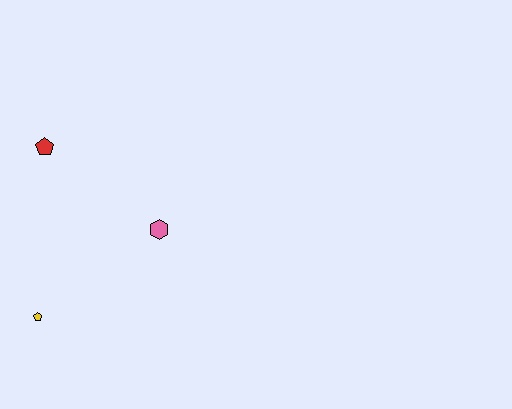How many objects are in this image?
There are 3 objects.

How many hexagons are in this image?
There is 1 hexagon.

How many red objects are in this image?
There is 1 red object.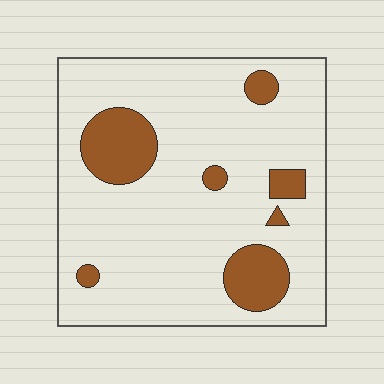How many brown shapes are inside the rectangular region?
7.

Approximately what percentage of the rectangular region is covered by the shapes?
Approximately 15%.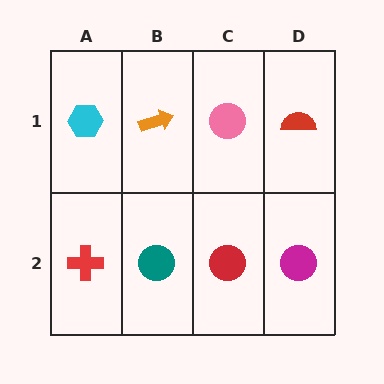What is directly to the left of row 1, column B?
A cyan hexagon.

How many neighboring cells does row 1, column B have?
3.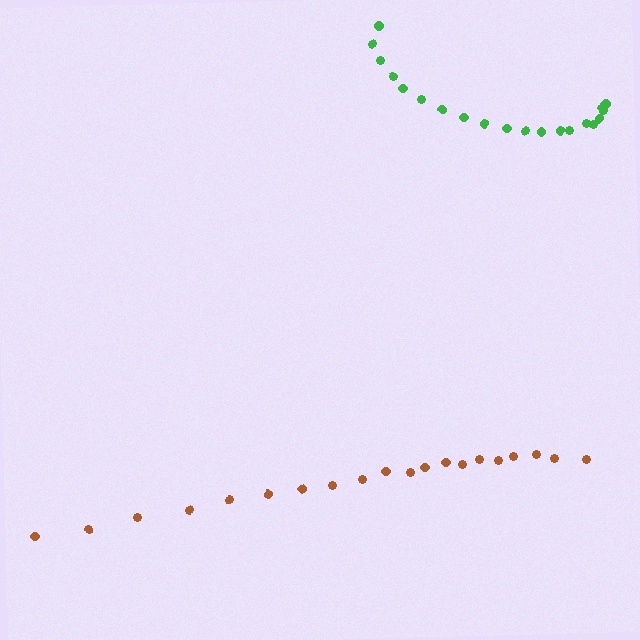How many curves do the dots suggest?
There are 2 distinct paths.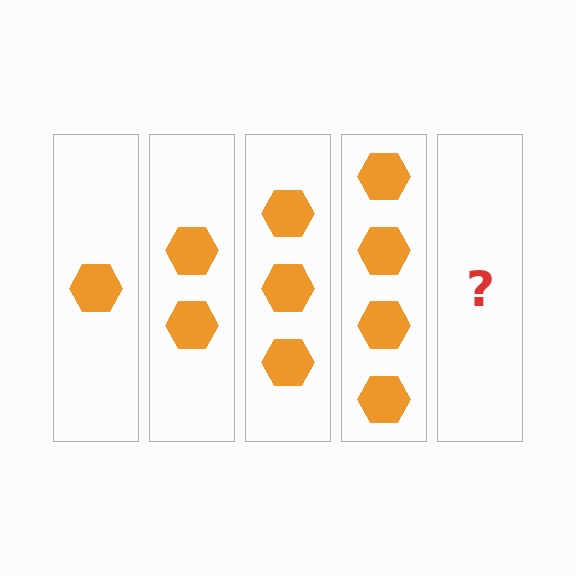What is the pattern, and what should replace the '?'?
The pattern is that each step adds one more hexagon. The '?' should be 5 hexagons.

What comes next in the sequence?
The next element should be 5 hexagons.